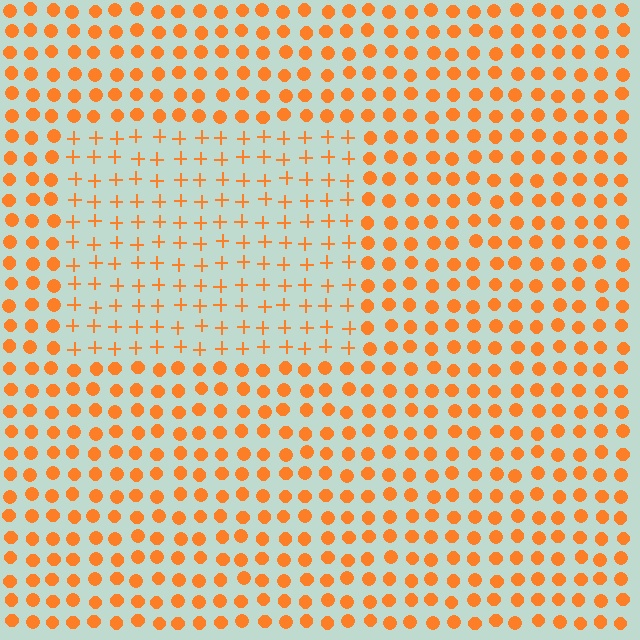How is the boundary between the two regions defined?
The boundary is defined by a change in element shape: plus signs inside vs. circles outside. All elements share the same color and spacing.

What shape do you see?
I see a rectangle.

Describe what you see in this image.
The image is filled with small orange elements arranged in a uniform grid. A rectangle-shaped region contains plus signs, while the surrounding area contains circles. The boundary is defined purely by the change in element shape.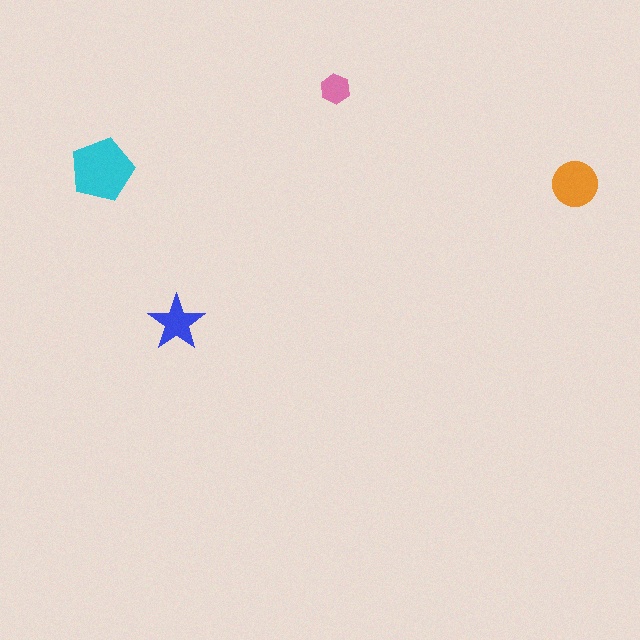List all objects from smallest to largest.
The pink hexagon, the blue star, the orange circle, the cyan pentagon.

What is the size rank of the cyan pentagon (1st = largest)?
1st.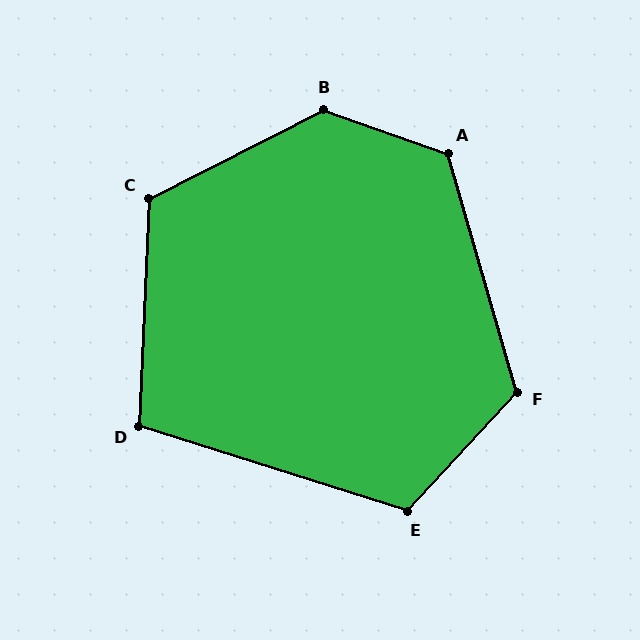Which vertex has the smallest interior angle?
D, at approximately 105 degrees.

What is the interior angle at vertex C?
Approximately 119 degrees (obtuse).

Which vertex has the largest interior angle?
B, at approximately 134 degrees.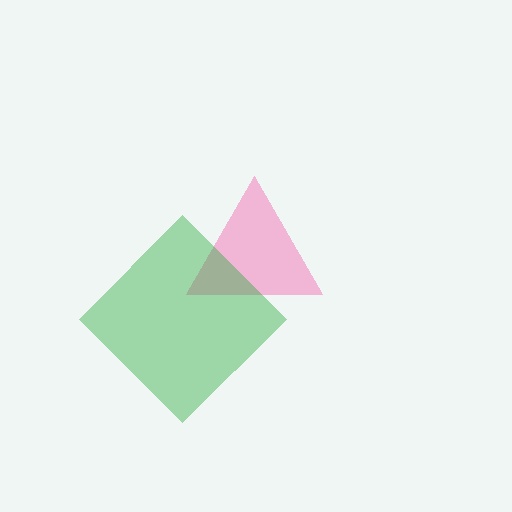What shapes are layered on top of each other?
The layered shapes are: a pink triangle, a green diamond.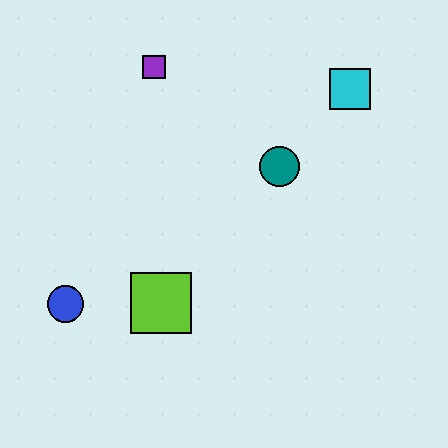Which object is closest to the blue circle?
The lime square is closest to the blue circle.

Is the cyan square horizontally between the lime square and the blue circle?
No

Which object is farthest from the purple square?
The blue circle is farthest from the purple square.